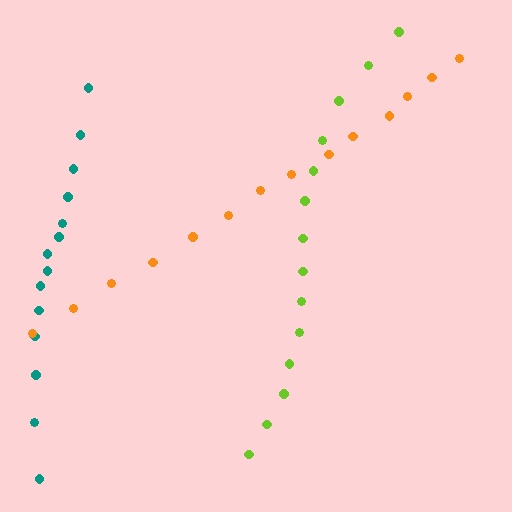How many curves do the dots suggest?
There are 3 distinct paths.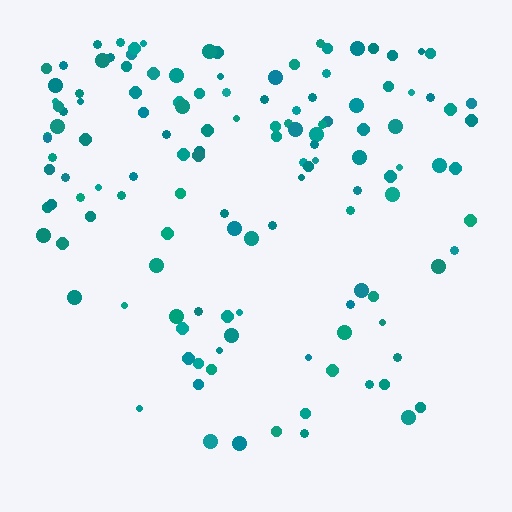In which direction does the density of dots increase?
From bottom to top, with the top side densest.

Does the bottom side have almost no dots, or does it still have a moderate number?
Still a moderate number, just noticeably fewer than the top.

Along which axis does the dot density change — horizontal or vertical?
Vertical.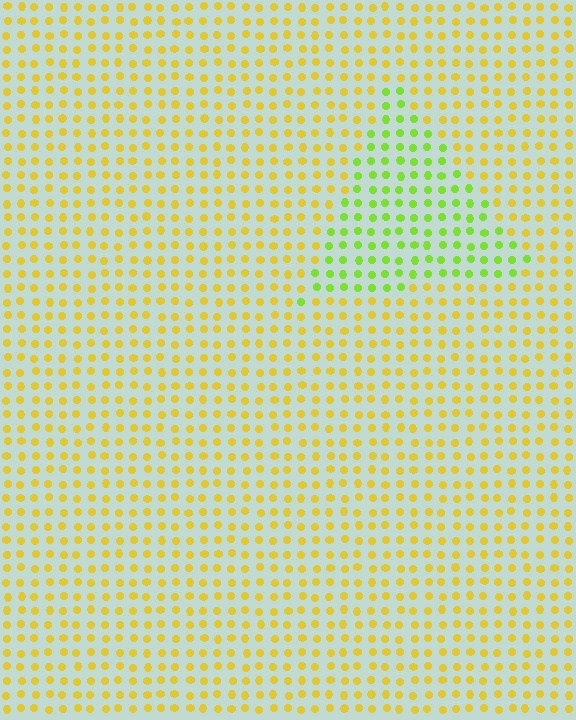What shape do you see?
I see a triangle.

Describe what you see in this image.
The image is filled with small yellow elements in a uniform arrangement. A triangle-shaped region is visible where the elements are tinted to a slightly different hue, forming a subtle color boundary.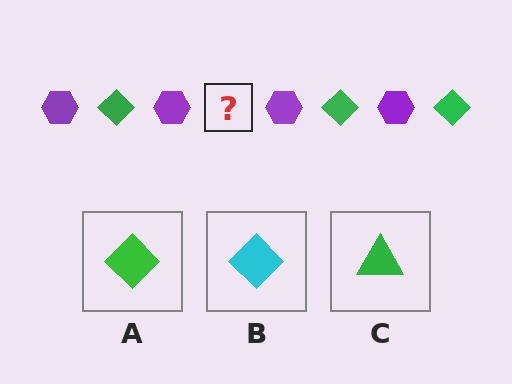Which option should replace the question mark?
Option A.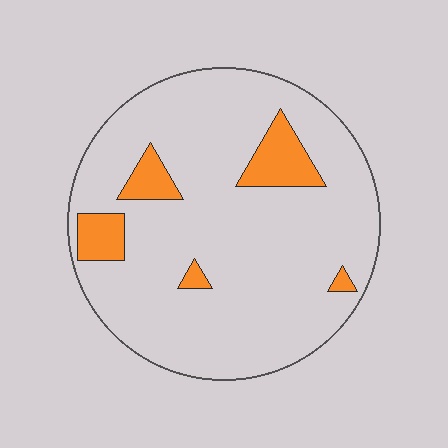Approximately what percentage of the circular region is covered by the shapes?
Approximately 10%.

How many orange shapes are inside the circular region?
5.